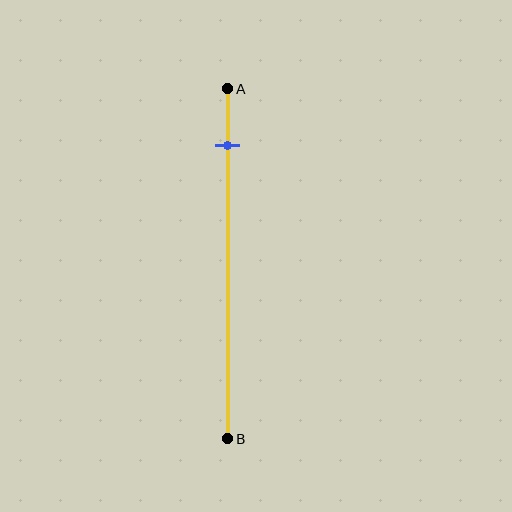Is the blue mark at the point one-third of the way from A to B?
No, the mark is at about 15% from A, not at the 33% one-third point.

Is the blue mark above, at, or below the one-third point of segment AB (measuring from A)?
The blue mark is above the one-third point of segment AB.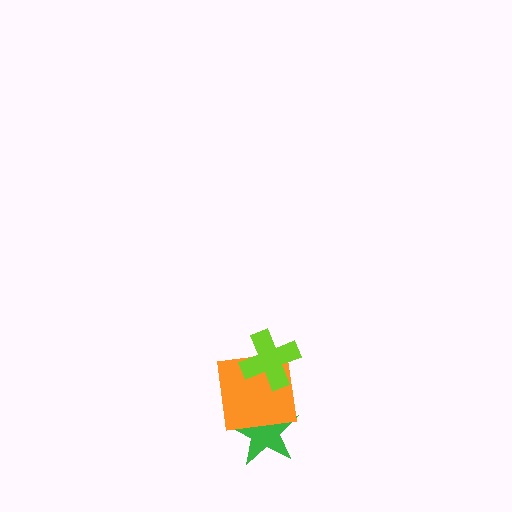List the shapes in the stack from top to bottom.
From top to bottom: the lime cross, the orange square, the green star.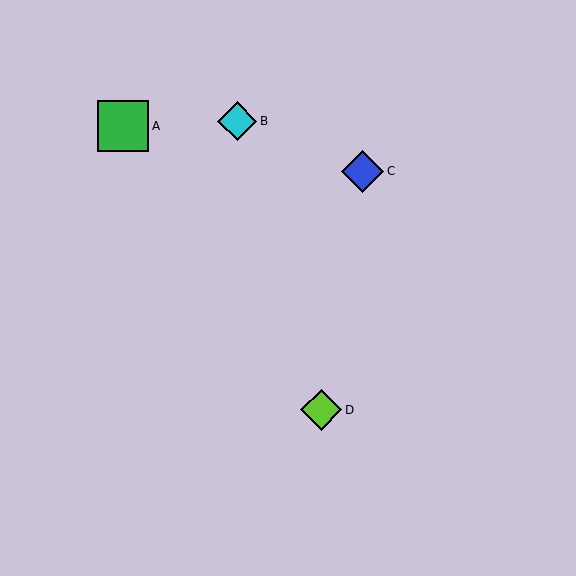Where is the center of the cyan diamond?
The center of the cyan diamond is at (237, 121).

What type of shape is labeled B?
Shape B is a cyan diamond.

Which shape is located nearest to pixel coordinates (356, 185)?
The blue diamond (labeled C) at (363, 171) is nearest to that location.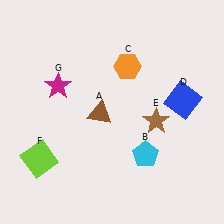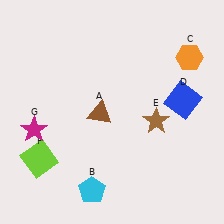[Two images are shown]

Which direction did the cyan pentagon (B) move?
The cyan pentagon (B) moved left.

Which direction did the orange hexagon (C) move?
The orange hexagon (C) moved right.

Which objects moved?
The objects that moved are: the cyan pentagon (B), the orange hexagon (C), the magenta star (G).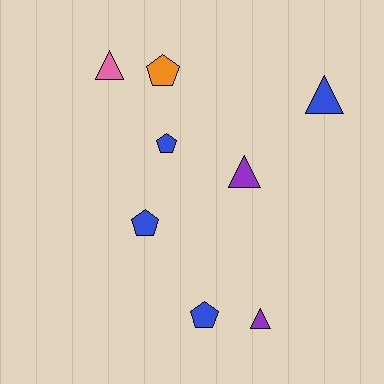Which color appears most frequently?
Blue, with 4 objects.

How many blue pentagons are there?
There are 3 blue pentagons.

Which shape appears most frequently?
Triangle, with 4 objects.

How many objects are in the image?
There are 8 objects.